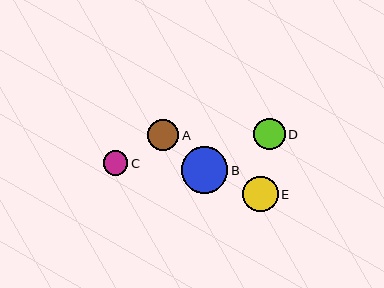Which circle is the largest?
Circle B is the largest with a size of approximately 46 pixels.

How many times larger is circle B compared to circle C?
Circle B is approximately 1.9 times the size of circle C.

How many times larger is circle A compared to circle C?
Circle A is approximately 1.3 times the size of circle C.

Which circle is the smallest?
Circle C is the smallest with a size of approximately 25 pixels.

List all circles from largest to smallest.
From largest to smallest: B, E, D, A, C.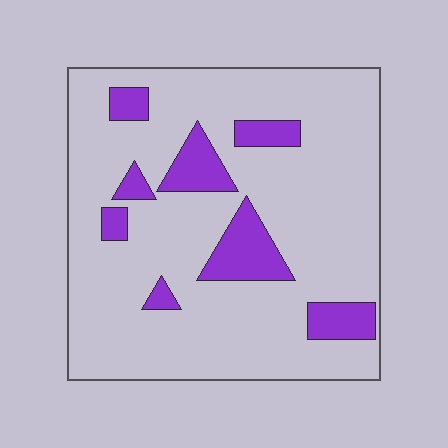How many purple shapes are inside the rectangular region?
8.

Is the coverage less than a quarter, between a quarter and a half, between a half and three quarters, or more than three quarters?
Less than a quarter.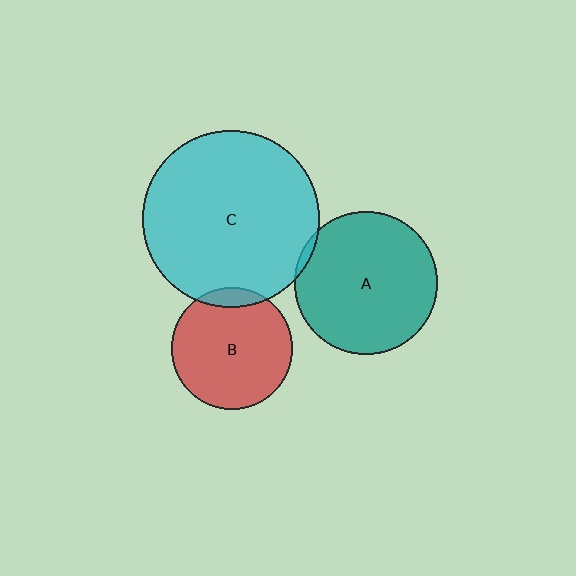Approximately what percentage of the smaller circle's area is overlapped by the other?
Approximately 5%.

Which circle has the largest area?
Circle C (cyan).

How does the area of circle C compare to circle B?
Approximately 2.1 times.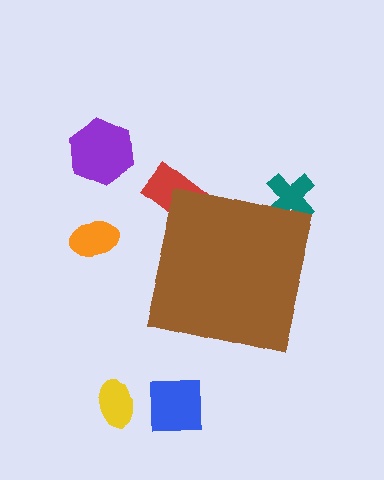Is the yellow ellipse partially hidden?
No, the yellow ellipse is fully visible.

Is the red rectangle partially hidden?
Yes, the red rectangle is partially hidden behind the brown square.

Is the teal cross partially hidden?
Yes, the teal cross is partially hidden behind the brown square.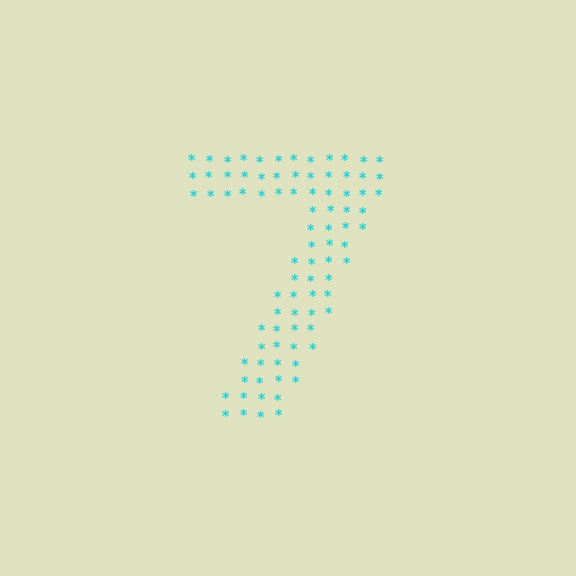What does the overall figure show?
The overall figure shows the digit 7.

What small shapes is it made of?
It is made of small asterisks.